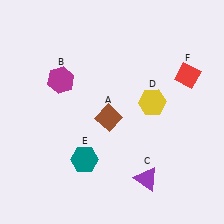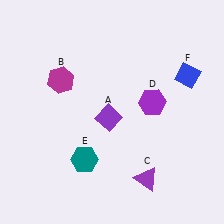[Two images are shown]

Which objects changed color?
A changed from brown to purple. D changed from yellow to purple. F changed from red to blue.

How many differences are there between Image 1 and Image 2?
There are 3 differences between the two images.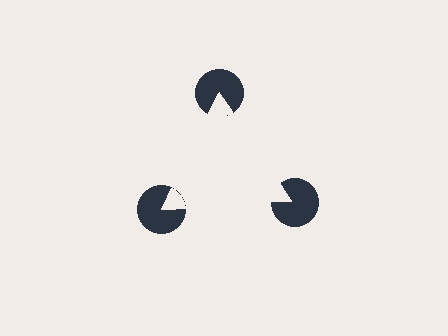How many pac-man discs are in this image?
There are 3 — one at each vertex of the illusory triangle.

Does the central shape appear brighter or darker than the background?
It typically appears slightly brighter than the background, even though no actual brightness change is drawn.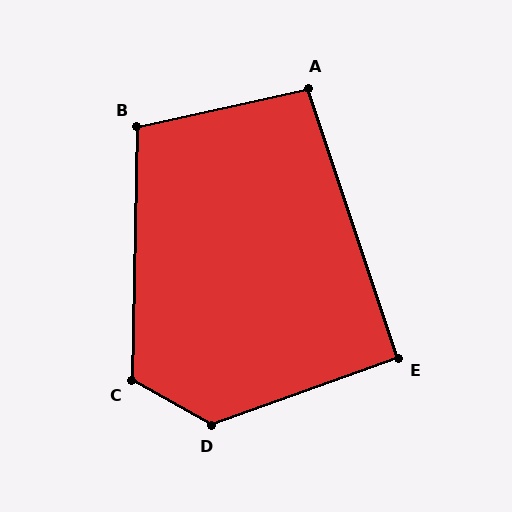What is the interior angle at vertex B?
Approximately 104 degrees (obtuse).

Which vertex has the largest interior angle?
D, at approximately 130 degrees.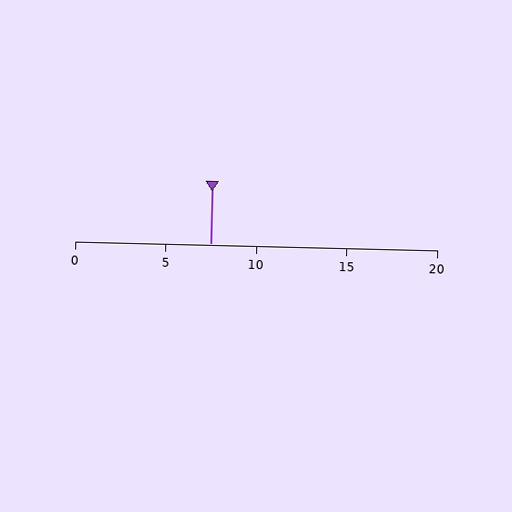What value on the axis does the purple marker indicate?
The marker indicates approximately 7.5.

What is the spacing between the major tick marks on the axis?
The major ticks are spaced 5 apart.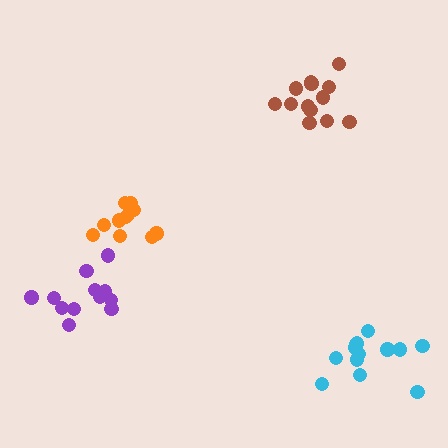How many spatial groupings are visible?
There are 4 spatial groupings.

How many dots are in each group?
Group 1: 13 dots, Group 2: 14 dots, Group 3: 11 dots, Group 4: 13 dots (51 total).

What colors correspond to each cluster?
The clusters are colored: cyan, brown, orange, purple.